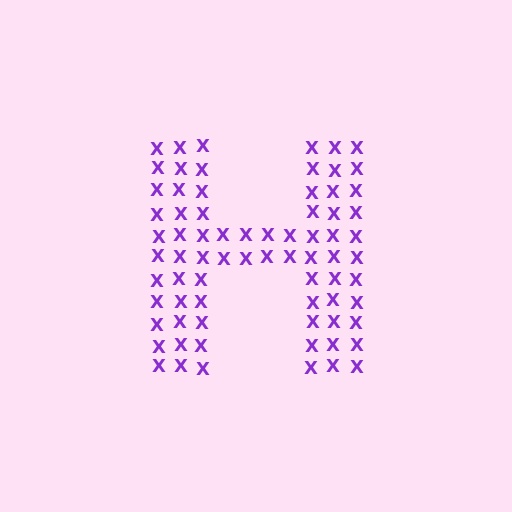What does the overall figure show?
The overall figure shows the letter H.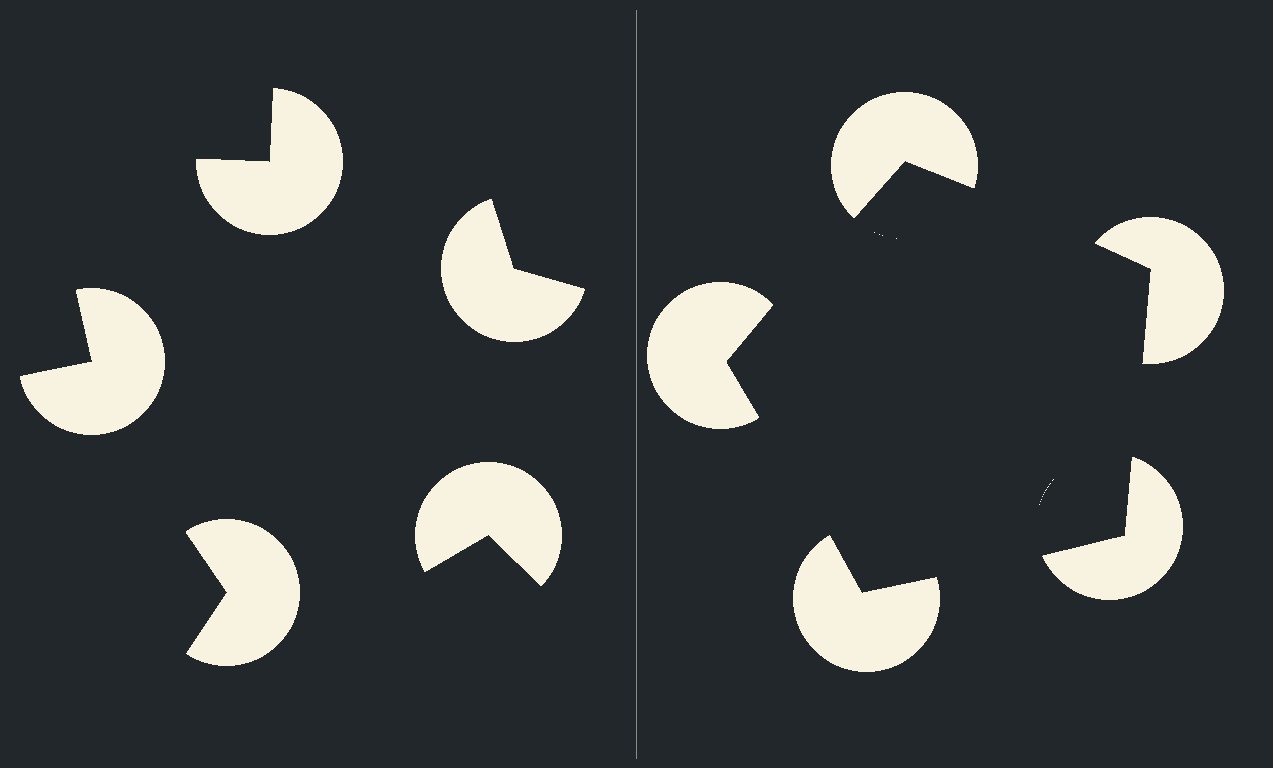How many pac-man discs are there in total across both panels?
10 — 5 on each side.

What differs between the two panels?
The pac-man discs are positioned identically on both sides; only the wedge orientations differ. On the right they align to a pentagon; on the left they are misaligned.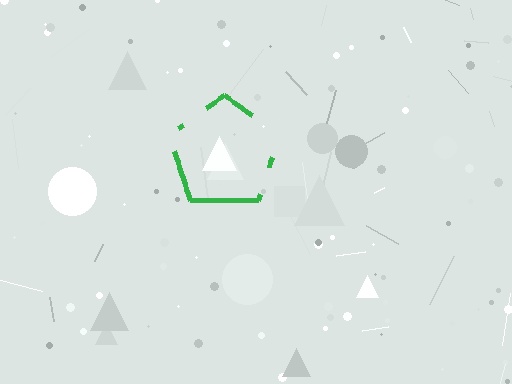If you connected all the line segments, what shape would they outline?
They would outline a pentagon.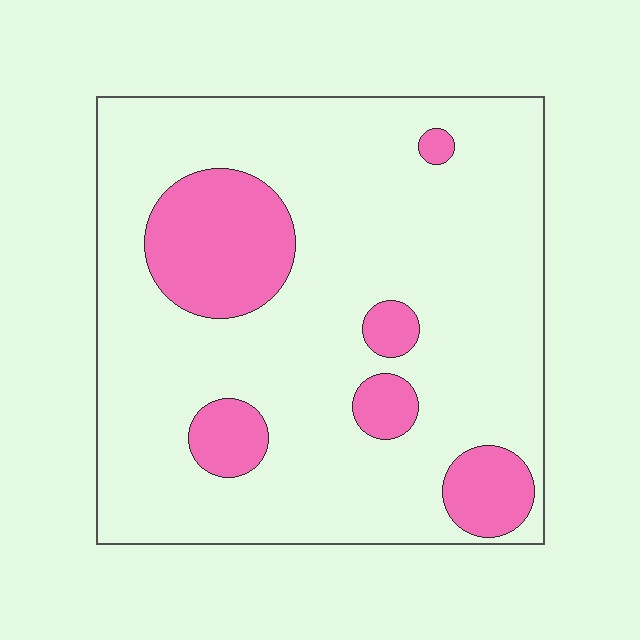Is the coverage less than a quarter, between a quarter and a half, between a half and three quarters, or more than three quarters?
Less than a quarter.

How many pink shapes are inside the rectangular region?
6.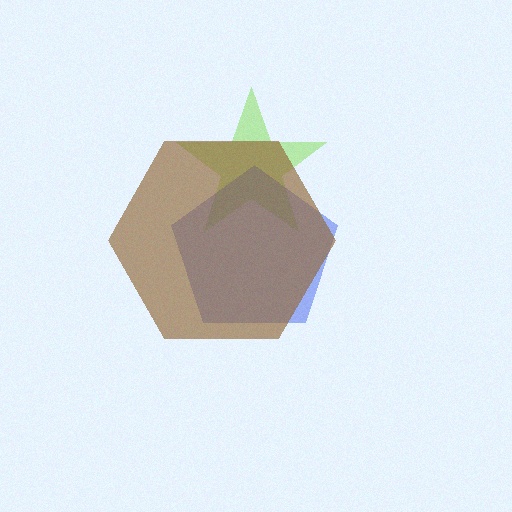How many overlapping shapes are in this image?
There are 3 overlapping shapes in the image.